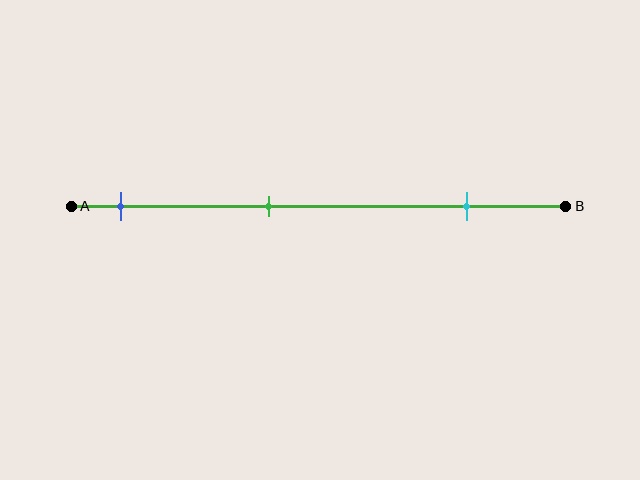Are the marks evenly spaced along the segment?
Yes, the marks are approximately evenly spaced.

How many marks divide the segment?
There are 3 marks dividing the segment.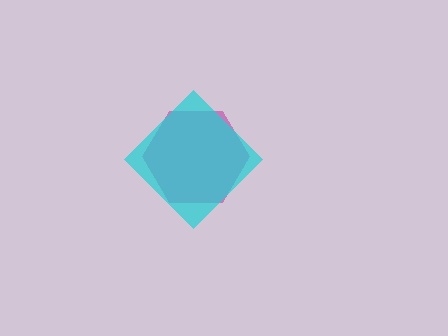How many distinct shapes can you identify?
There are 2 distinct shapes: a magenta hexagon, a cyan diamond.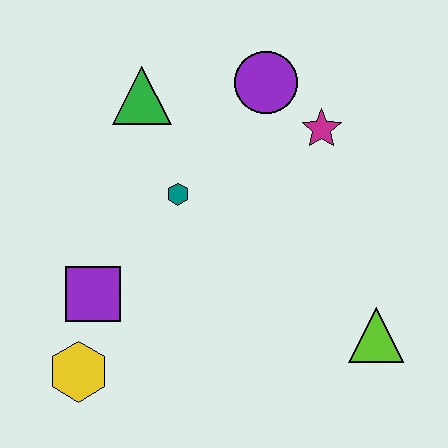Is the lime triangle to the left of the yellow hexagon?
No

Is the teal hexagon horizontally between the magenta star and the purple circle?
No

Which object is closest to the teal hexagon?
The green triangle is closest to the teal hexagon.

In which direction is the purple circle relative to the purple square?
The purple circle is above the purple square.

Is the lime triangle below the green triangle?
Yes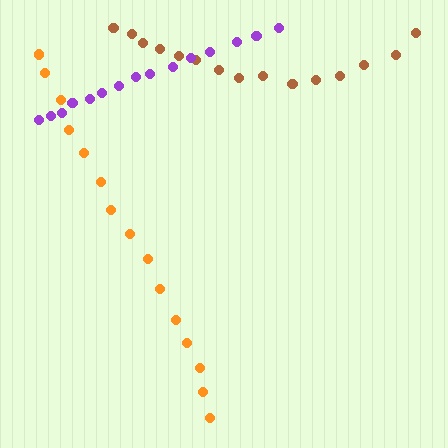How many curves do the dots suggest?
There are 3 distinct paths.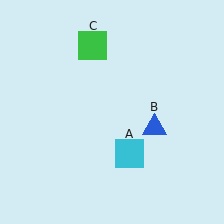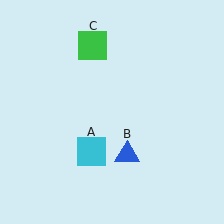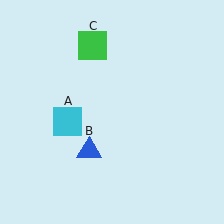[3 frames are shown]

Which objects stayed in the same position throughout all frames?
Green square (object C) remained stationary.